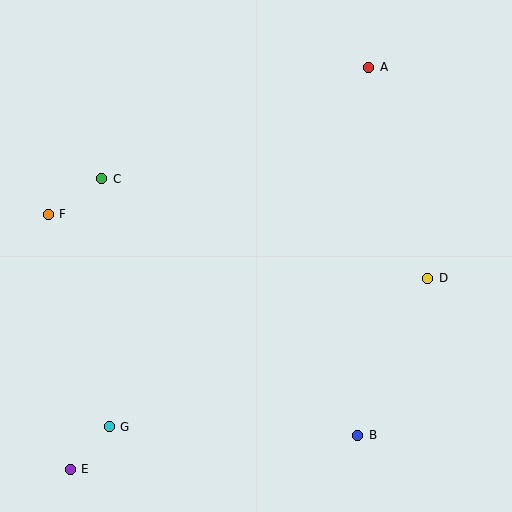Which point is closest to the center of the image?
Point C at (102, 179) is closest to the center.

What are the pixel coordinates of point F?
Point F is at (48, 214).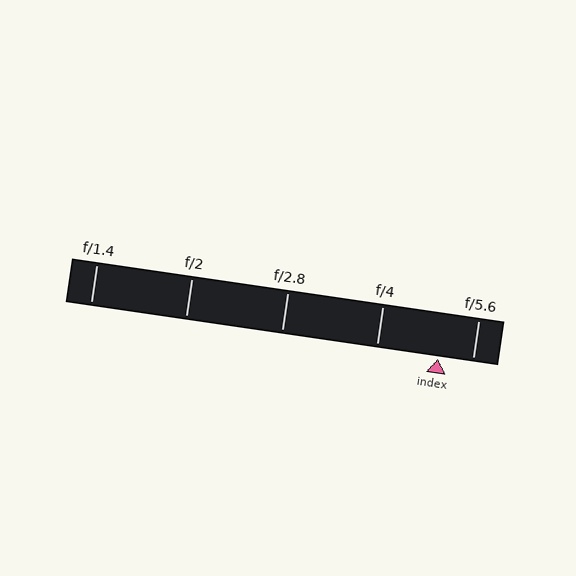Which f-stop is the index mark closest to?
The index mark is closest to f/5.6.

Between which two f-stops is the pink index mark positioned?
The index mark is between f/4 and f/5.6.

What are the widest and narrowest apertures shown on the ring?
The widest aperture shown is f/1.4 and the narrowest is f/5.6.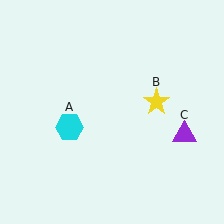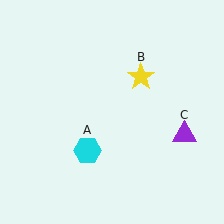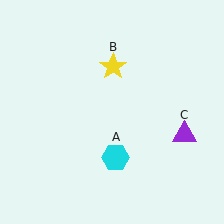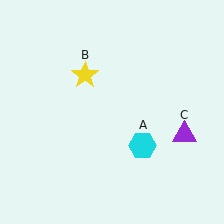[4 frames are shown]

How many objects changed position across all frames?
2 objects changed position: cyan hexagon (object A), yellow star (object B).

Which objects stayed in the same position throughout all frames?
Purple triangle (object C) remained stationary.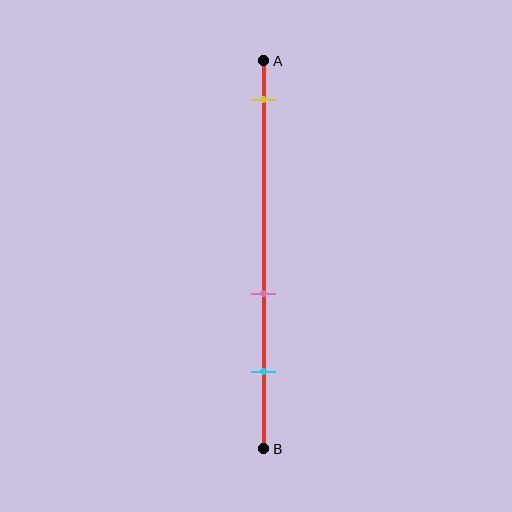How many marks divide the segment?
There are 3 marks dividing the segment.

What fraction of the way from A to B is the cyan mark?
The cyan mark is approximately 80% (0.8) of the way from A to B.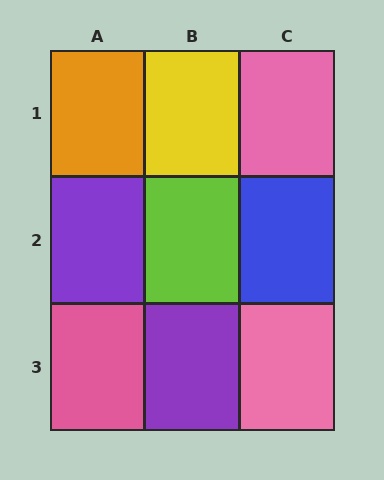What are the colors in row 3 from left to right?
Pink, purple, pink.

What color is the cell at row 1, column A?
Orange.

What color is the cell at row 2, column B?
Lime.